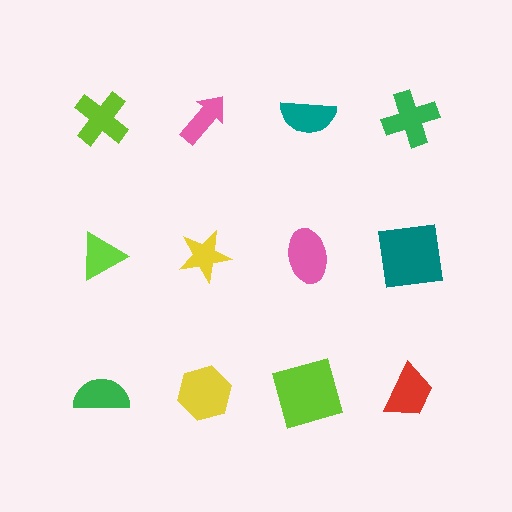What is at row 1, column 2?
A pink arrow.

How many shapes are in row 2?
4 shapes.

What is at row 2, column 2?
A yellow star.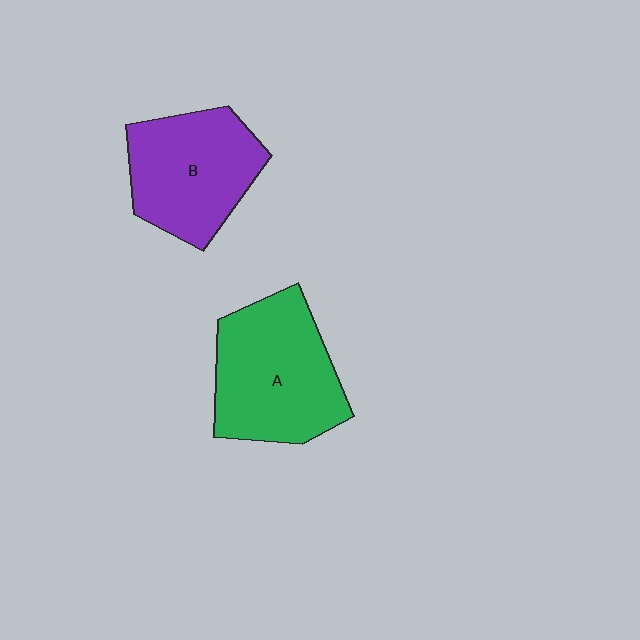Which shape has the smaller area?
Shape B (purple).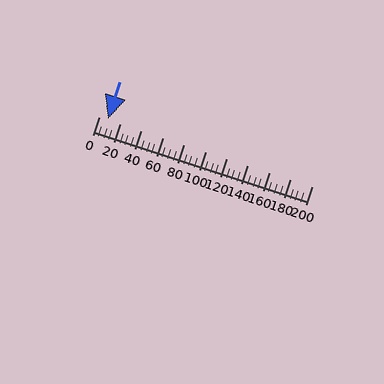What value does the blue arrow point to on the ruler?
The blue arrow points to approximately 8.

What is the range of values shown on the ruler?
The ruler shows values from 0 to 200.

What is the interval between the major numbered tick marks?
The major tick marks are spaced 20 units apart.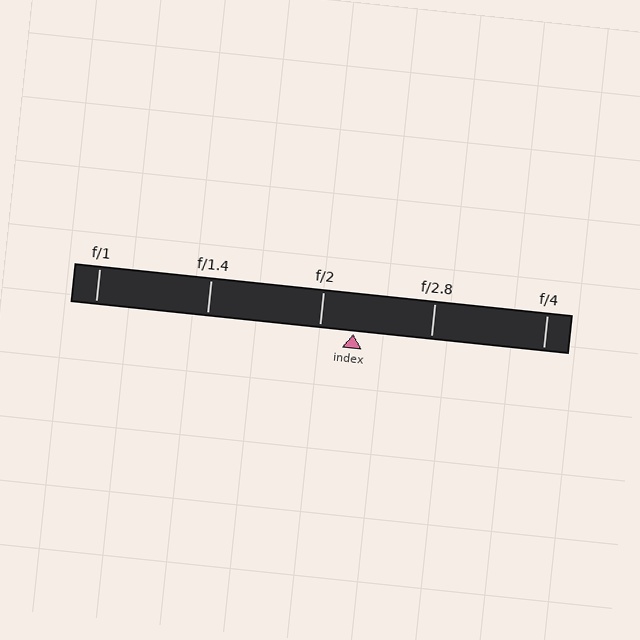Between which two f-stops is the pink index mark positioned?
The index mark is between f/2 and f/2.8.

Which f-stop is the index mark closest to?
The index mark is closest to f/2.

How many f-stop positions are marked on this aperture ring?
There are 5 f-stop positions marked.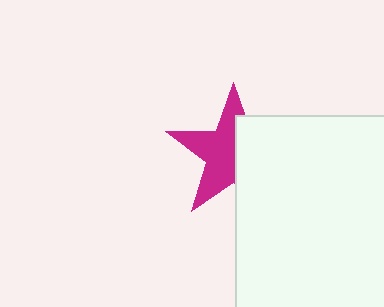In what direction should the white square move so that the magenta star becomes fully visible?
The white square should move right. That is the shortest direction to clear the overlap and leave the magenta star fully visible.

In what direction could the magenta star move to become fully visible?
The magenta star could move left. That would shift it out from behind the white square entirely.